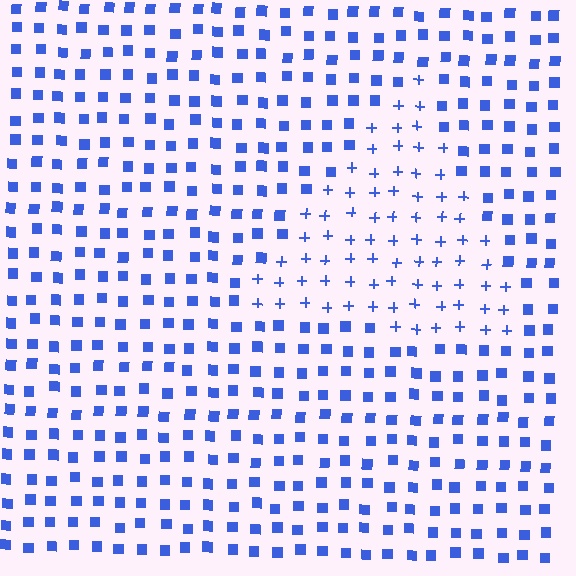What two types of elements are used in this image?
The image uses plus signs inside the triangle region and squares outside it.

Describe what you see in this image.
The image is filled with small blue elements arranged in a uniform grid. A triangle-shaped region contains plus signs, while the surrounding area contains squares. The boundary is defined purely by the change in element shape.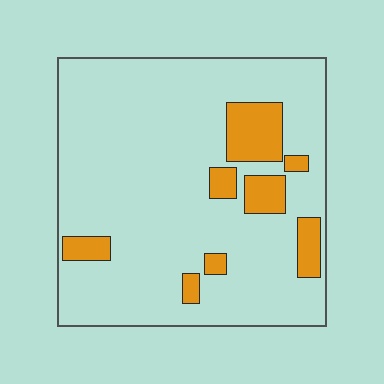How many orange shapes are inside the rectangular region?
8.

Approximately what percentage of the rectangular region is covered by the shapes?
Approximately 15%.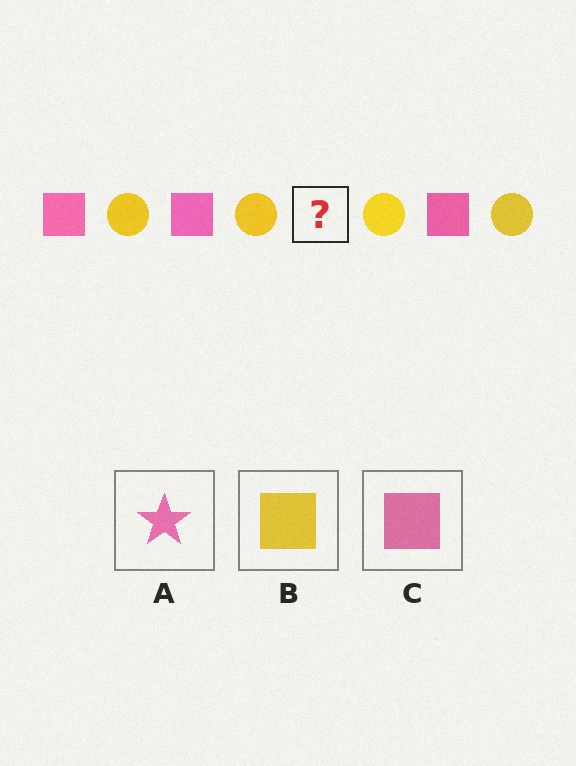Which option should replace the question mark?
Option C.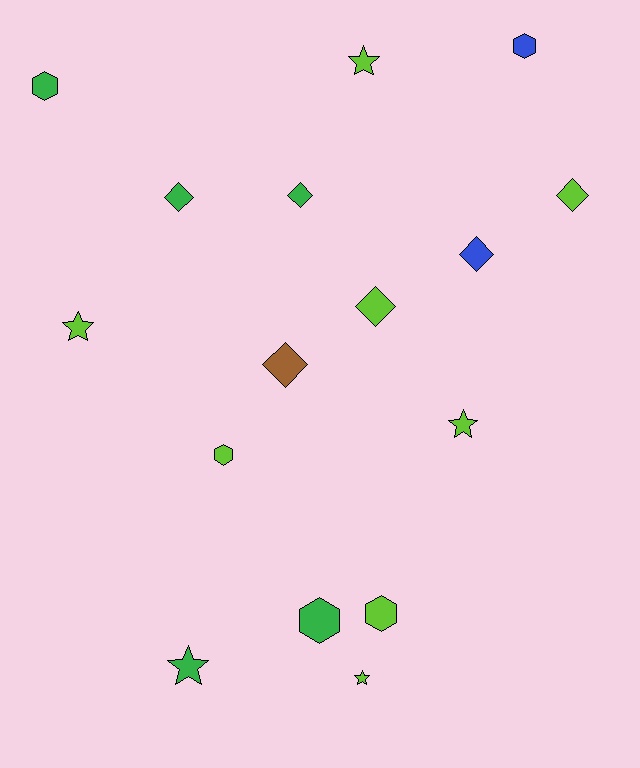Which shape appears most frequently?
Diamond, with 6 objects.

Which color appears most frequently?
Lime, with 8 objects.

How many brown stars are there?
There are no brown stars.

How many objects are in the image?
There are 16 objects.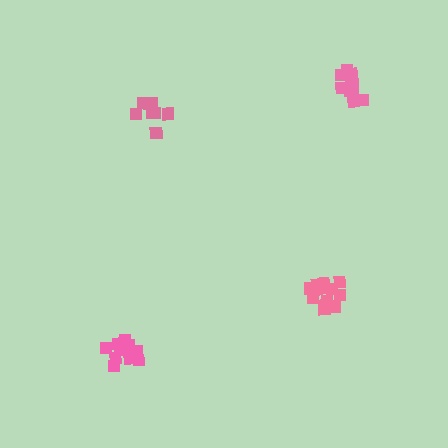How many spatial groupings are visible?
There are 4 spatial groupings.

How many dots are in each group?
Group 1: 14 dots, Group 2: 11 dots, Group 3: 13 dots, Group 4: 9 dots (47 total).